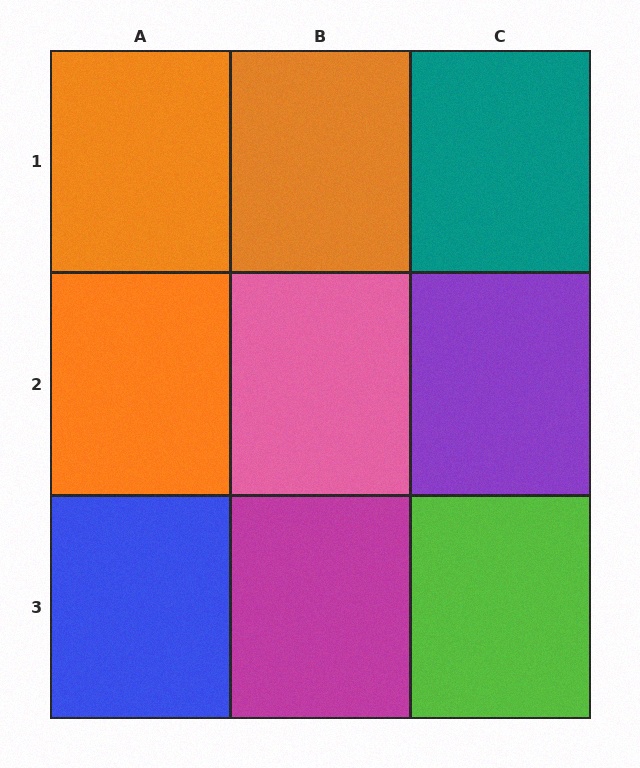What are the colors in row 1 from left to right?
Orange, orange, teal.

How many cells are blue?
1 cell is blue.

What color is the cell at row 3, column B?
Magenta.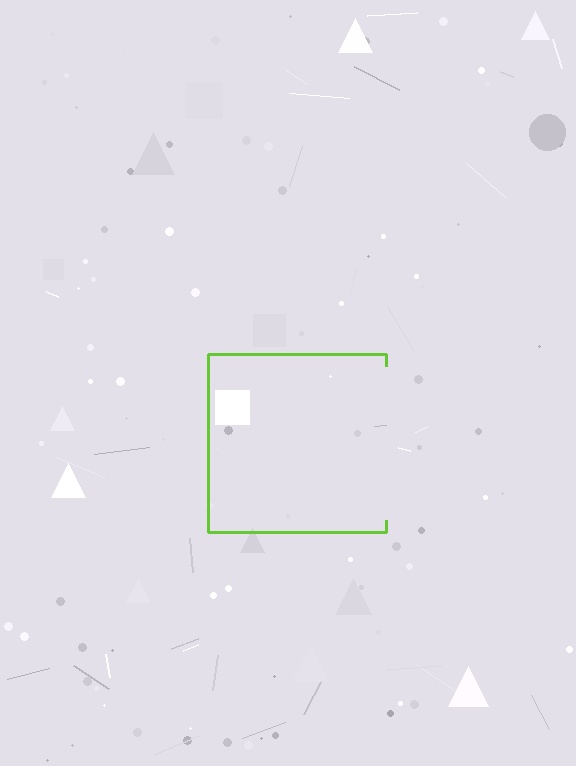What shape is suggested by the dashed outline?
The dashed outline suggests a square.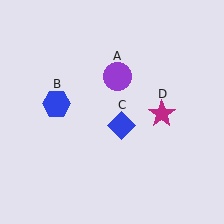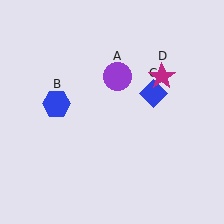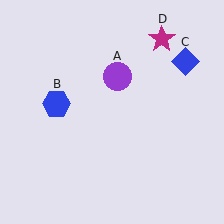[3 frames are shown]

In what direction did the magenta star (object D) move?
The magenta star (object D) moved up.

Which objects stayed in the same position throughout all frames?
Purple circle (object A) and blue hexagon (object B) remained stationary.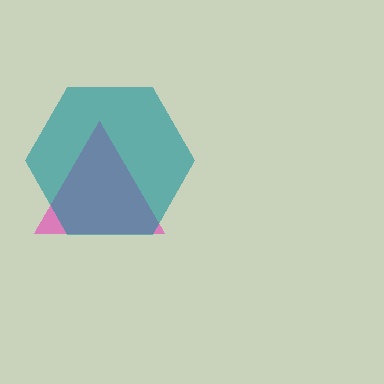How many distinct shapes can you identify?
There are 2 distinct shapes: a pink triangle, a teal hexagon.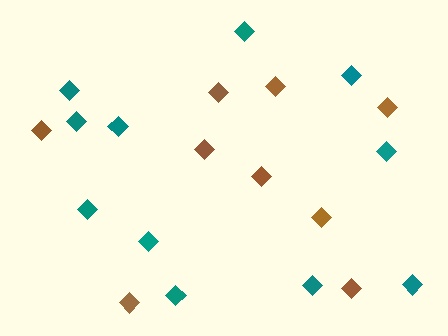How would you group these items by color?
There are 2 groups: one group of brown diamonds (9) and one group of teal diamonds (11).